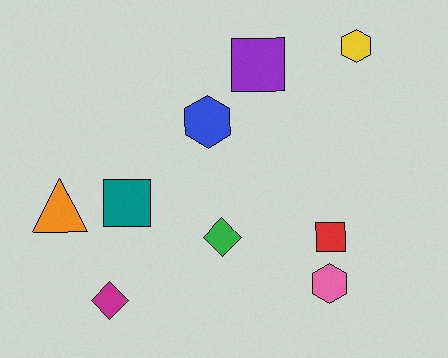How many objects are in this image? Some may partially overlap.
There are 9 objects.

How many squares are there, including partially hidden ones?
There are 3 squares.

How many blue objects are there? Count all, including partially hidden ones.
There is 1 blue object.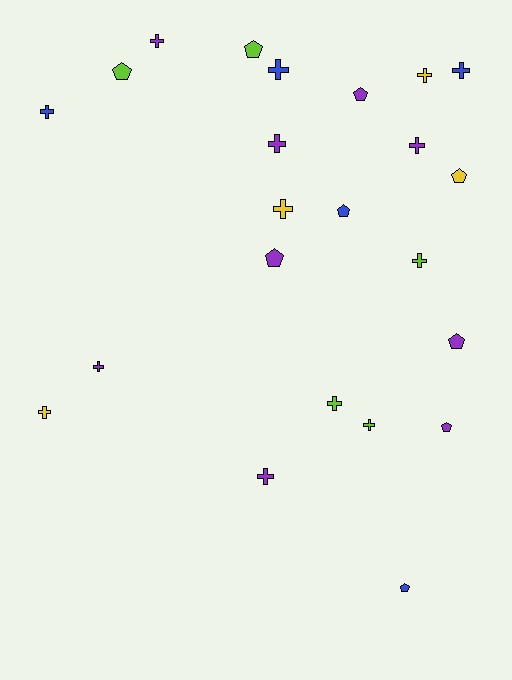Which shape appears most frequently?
Cross, with 14 objects.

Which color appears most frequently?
Purple, with 9 objects.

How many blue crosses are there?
There are 3 blue crosses.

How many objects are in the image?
There are 23 objects.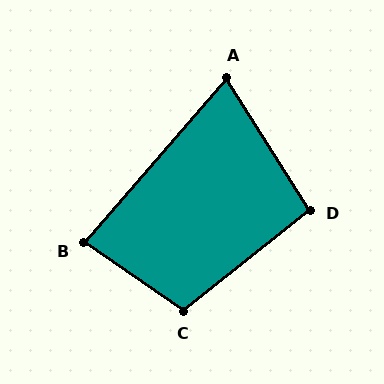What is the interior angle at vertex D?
Approximately 96 degrees (obtuse).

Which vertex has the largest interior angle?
C, at approximately 107 degrees.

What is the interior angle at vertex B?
Approximately 84 degrees (acute).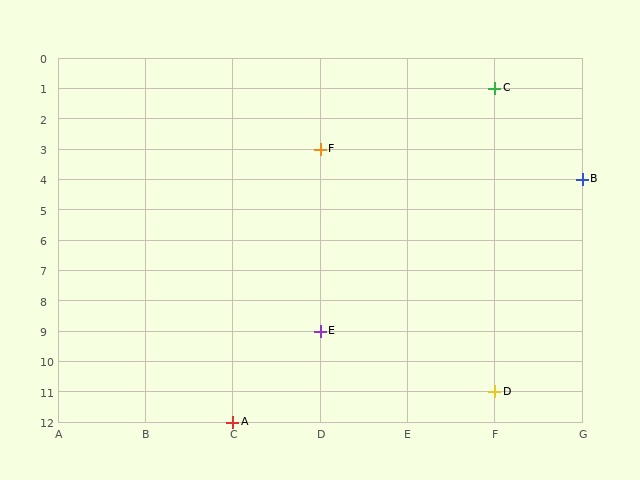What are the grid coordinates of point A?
Point A is at grid coordinates (C, 12).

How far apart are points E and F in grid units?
Points E and F are 6 rows apart.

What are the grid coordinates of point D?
Point D is at grid coordinates (F, 11).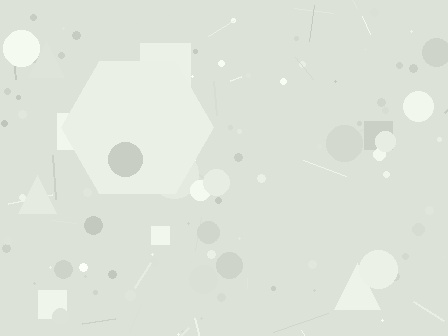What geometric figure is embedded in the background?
A hexagon is embedded in the background.